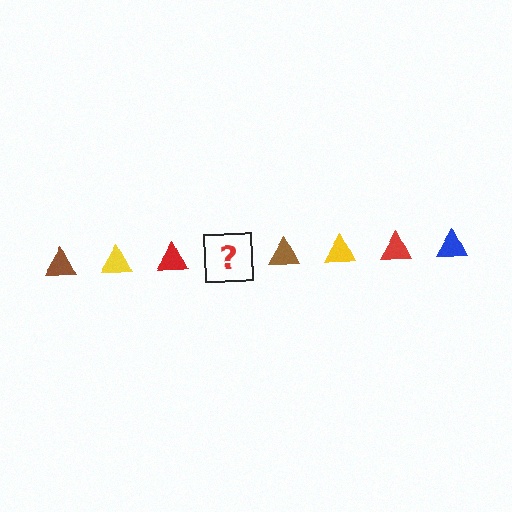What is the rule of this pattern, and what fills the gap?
The rule is that the pattern cycles through brown, yellow, red, blue triangles. The gap should be filled with a blue triangle.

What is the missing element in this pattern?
The missing element is a blue triangle.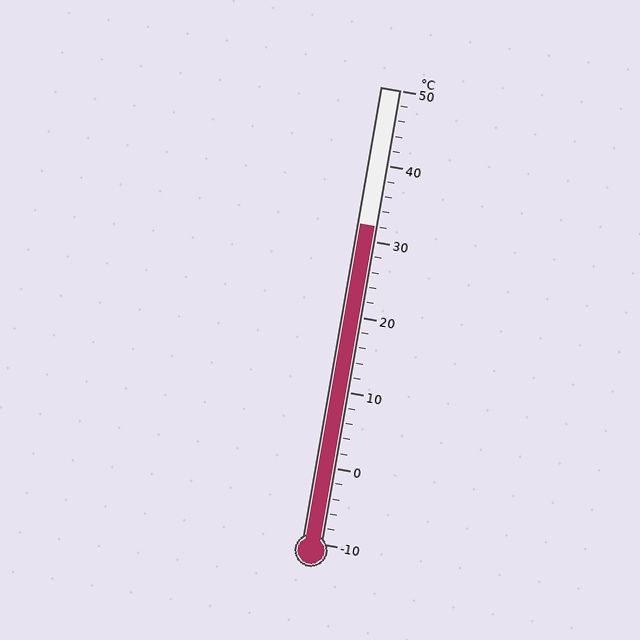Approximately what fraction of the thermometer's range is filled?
The thermometer is filled to approximately 70% of its range.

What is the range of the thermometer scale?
The thermometer scale ranges from -10°C to 50°C.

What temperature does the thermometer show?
The thermometer shows approximately 32°C.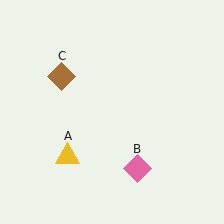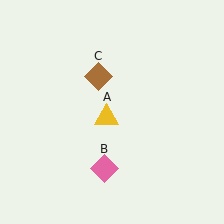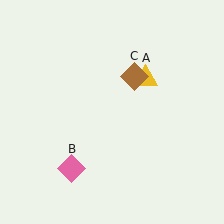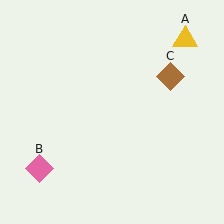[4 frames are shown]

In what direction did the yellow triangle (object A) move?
The yellow triangle (object A) moved up and to the right.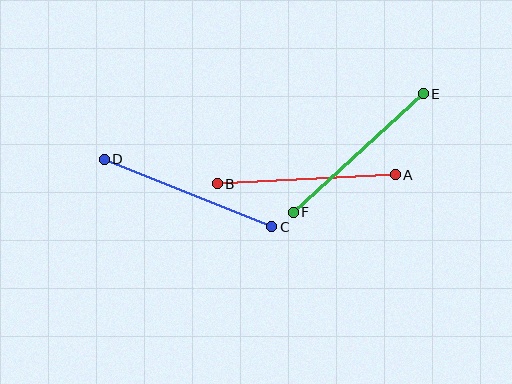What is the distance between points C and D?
The distance is approximately 180 pixels.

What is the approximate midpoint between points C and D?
The midpoint is at approximately (188, 193) pixels.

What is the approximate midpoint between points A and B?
The midpoint is at approximately (306, 179) pixels.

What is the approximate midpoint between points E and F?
The midpoint is at approximately (358, 153) pixels.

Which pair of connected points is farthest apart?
Points C and D are farthest apart.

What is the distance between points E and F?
The distance is approximately 176 pixels.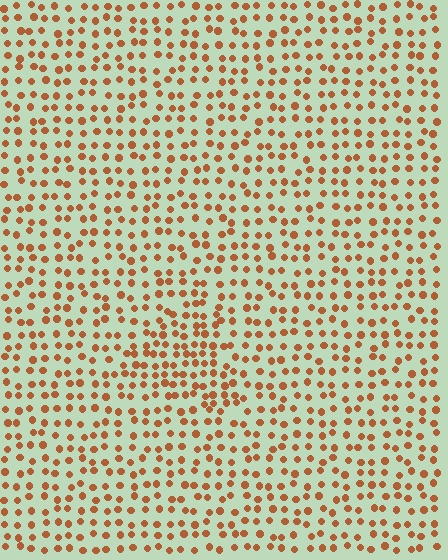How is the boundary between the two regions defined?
The boundary is defined by a change in element density (approximately 1.6x ratio). All elements are the same color, size, and shape.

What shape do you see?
I see a triangle.